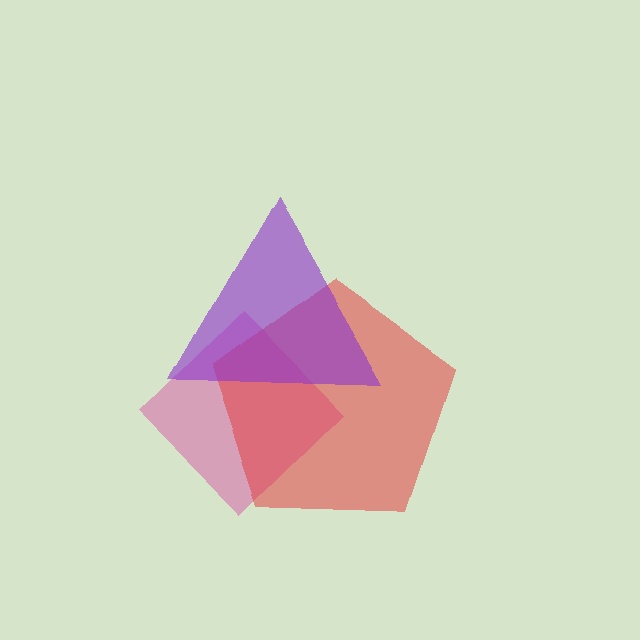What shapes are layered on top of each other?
The layered shapes are: a pink diamond, a red pentagon, a purple triangle.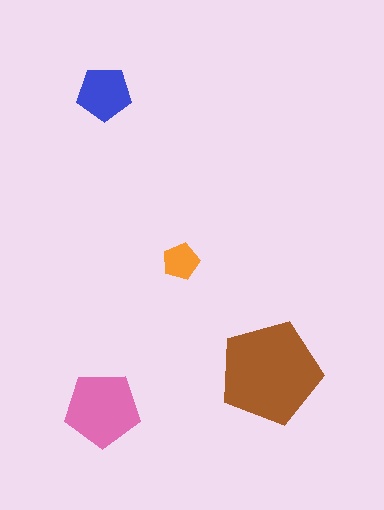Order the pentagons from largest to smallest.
the brown one, the pink one, the blue one, the orange one.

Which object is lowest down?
The pink pentagon is bottommost.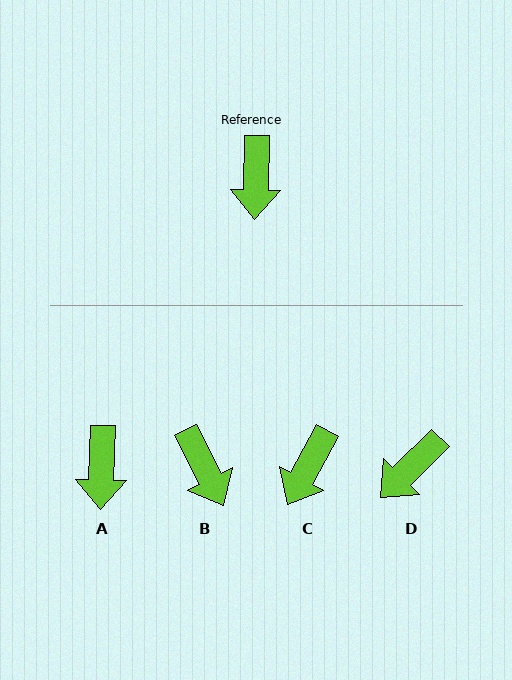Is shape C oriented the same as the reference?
No, it is off by about 27 degrees.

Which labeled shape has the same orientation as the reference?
A.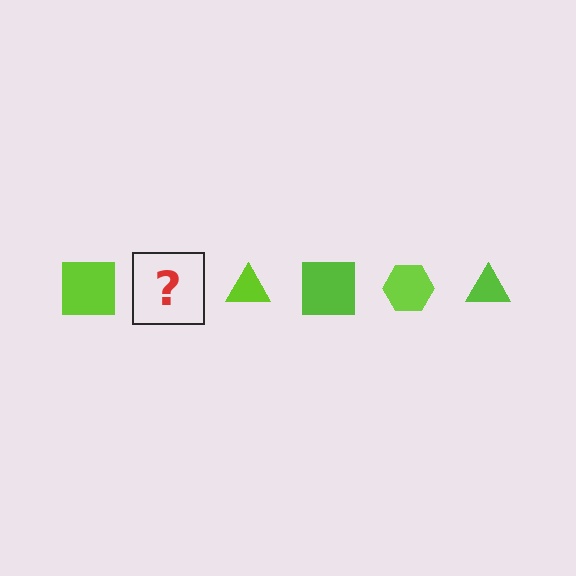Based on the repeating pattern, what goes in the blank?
The blank should be a lime hexagon.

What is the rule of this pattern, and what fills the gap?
The rule is that the pattern cycles through square, hexagon, triangle shapes in lime. The gap should be filled with a lime hexagon.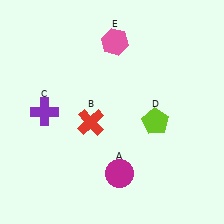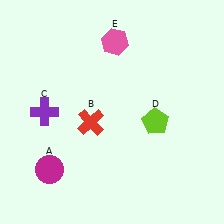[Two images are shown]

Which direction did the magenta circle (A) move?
The magenta circle (A) moved left.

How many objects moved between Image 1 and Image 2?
1 object moved between the two images.